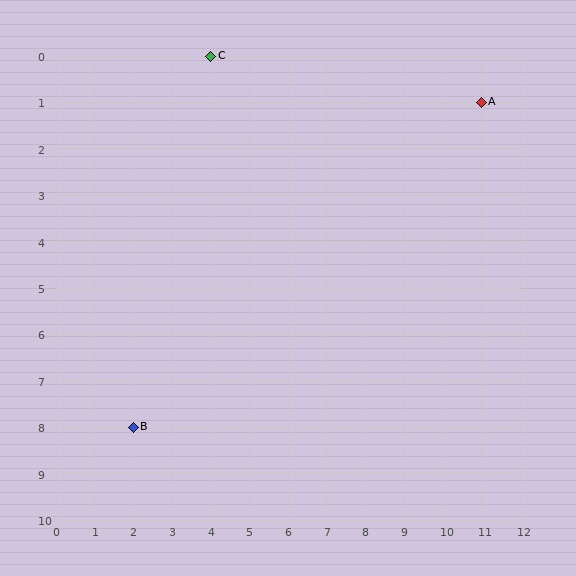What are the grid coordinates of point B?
Point B is at grid coordinates (2, 8).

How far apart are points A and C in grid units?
Points A and C are 7 columns and 1 row apart (about 7.1 grid units diagonally).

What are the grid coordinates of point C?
Point C is at grid coordinates (4, 0).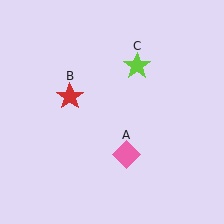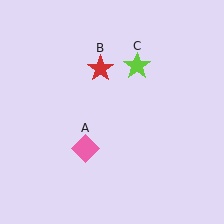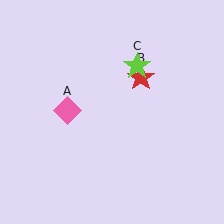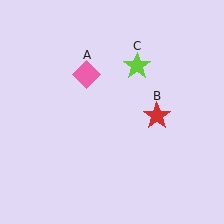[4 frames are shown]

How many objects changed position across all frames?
2 objects changed position: pink diamond (object A), red star (object B).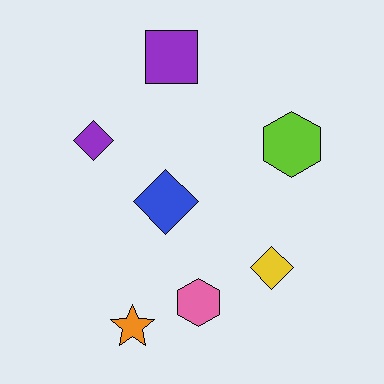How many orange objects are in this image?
There is 1 orange object.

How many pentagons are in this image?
There are no pentagons.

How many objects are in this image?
There are 7 objects.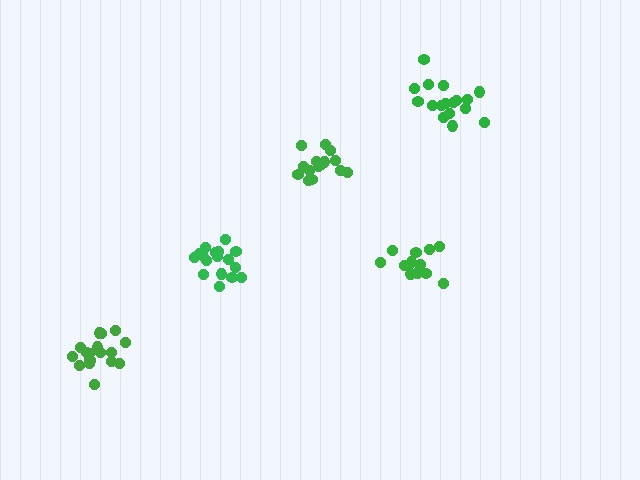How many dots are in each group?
Group 1: 17 dots, Group 2: 12 dots, Group 3: 15 dots, Group 4: 17 dots, Group 5: 18 dots (79 total).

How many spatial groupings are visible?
There are 5 spatial groupings.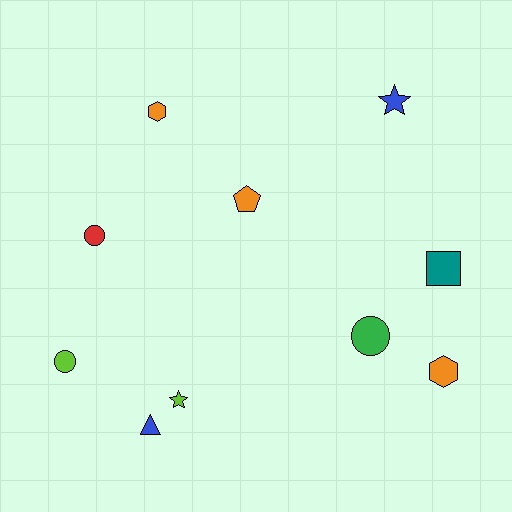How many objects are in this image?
There are 10 objects.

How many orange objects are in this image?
There are 3 orange objects.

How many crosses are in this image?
There are no crosses.